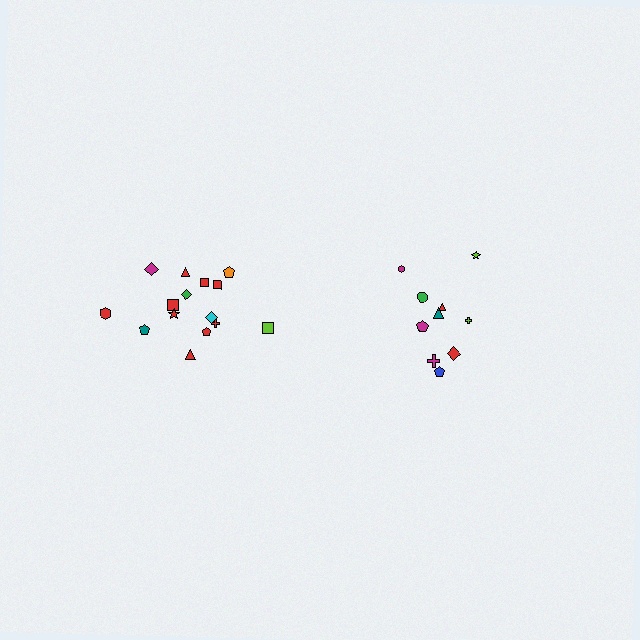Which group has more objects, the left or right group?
The left group.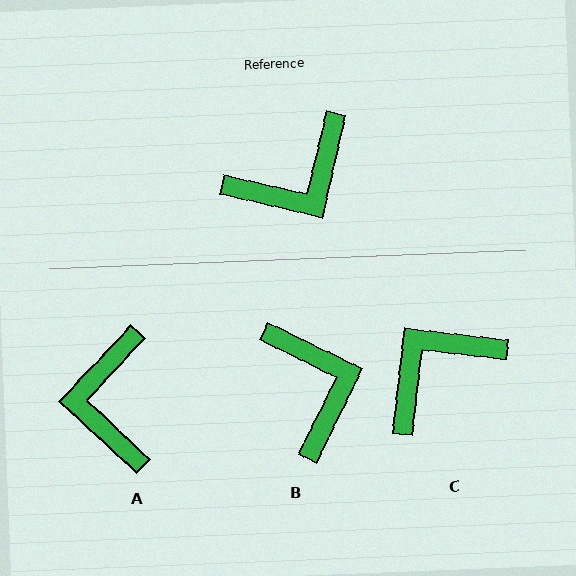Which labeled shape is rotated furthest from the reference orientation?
C, about 173 degrees away.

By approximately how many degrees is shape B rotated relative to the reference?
Approximately 77 degrees counter-clockwise.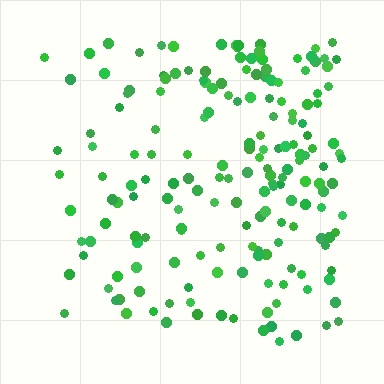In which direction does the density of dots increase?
From left to right, with the right side densest.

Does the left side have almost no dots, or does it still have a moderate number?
Still a moderate number, just noticeably fewer than the right.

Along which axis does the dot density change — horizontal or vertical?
Horizontal.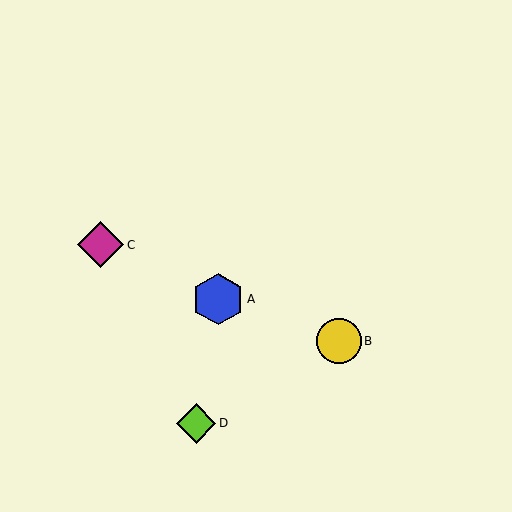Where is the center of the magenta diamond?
The center of the magenta diamond is at (101, 245).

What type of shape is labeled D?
Shape D is a lime diamond.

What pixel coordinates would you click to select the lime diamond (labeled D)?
Click at (196, 423) to select the lime diamond D.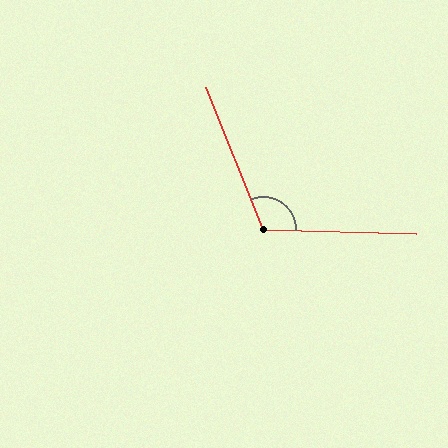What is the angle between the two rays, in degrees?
Approximately 113 degrees.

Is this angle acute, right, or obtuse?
It is obtuse.